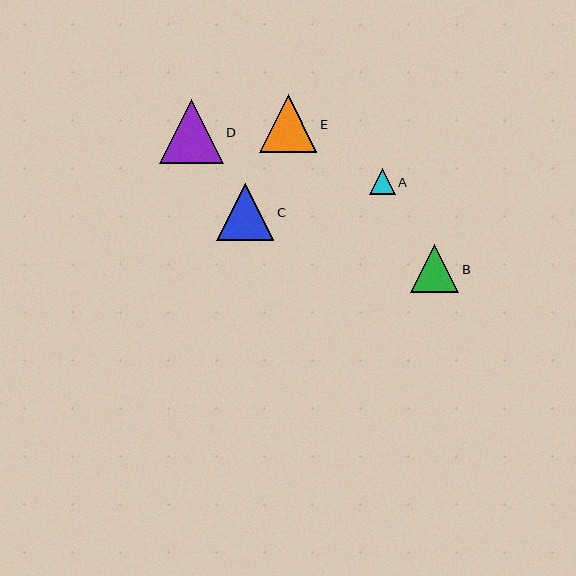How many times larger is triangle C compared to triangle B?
Triangle C is approximately 1.2 times the size of triangle B.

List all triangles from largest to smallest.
From largest to smallest: D, E, C, B, A.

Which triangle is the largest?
Triangle D is the largest with a size of approximately 64 pixels.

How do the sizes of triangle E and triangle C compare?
Triangle E and triangle C are approximately the same size.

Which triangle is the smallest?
Triangle A is the smallest with a size of approximately 26 pixels.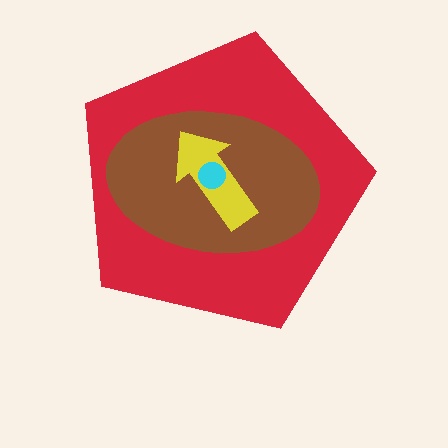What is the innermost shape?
The cyan circle.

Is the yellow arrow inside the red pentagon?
Yes.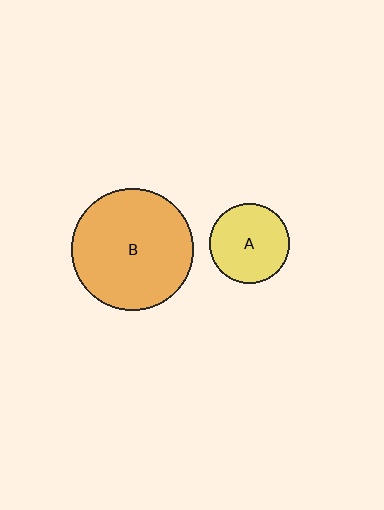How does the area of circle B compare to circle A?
Approximately 2.4 times.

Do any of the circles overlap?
No, none of the circles overlap.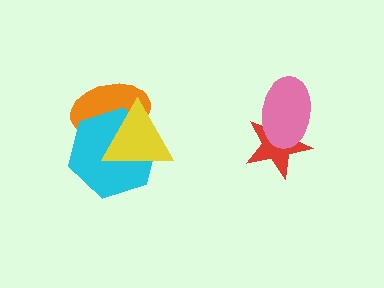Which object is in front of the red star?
The pink ellipse is in front of the red star.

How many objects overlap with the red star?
1 object overlaps with the red star.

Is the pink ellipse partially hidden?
No, no other shape covers it.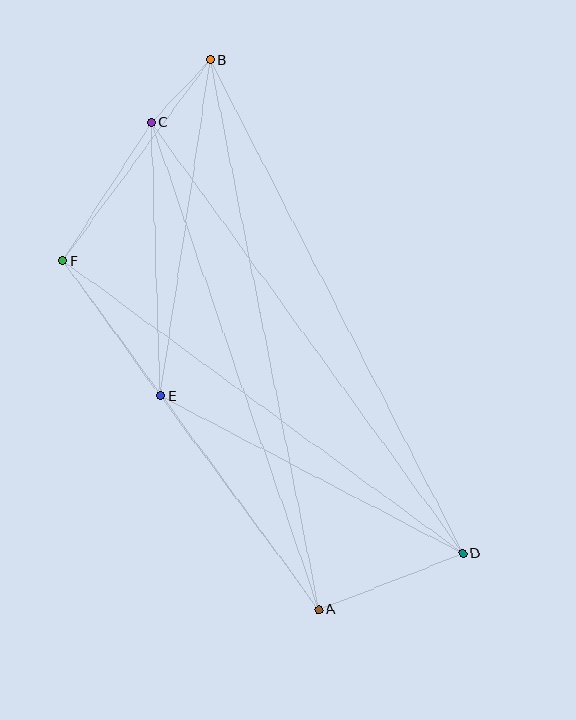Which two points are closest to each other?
Points B and C are closest to each other.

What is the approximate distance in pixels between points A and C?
The distance between A and C is approximately 515 pixels.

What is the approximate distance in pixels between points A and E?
The distance between A and E is approximately 266 pixels.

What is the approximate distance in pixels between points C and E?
The distance between C and E is approximately 274 pixels.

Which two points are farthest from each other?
Points A and B are farthest from each other.